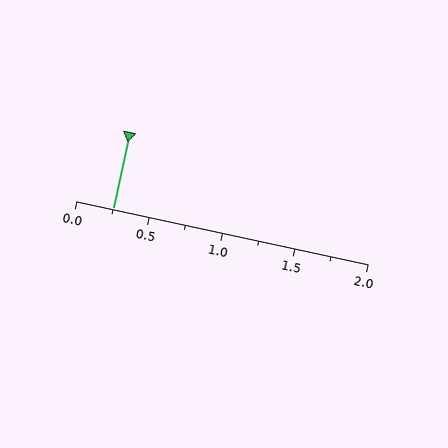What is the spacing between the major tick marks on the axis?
The major ticks are spaced 0.5 apart.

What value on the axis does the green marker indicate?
The marker indicates approximately 0.25.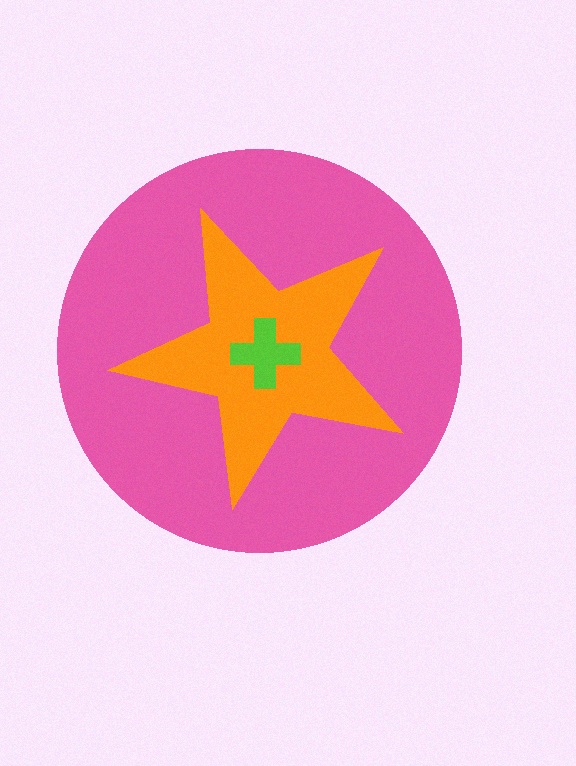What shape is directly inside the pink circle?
The orange star.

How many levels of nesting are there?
3.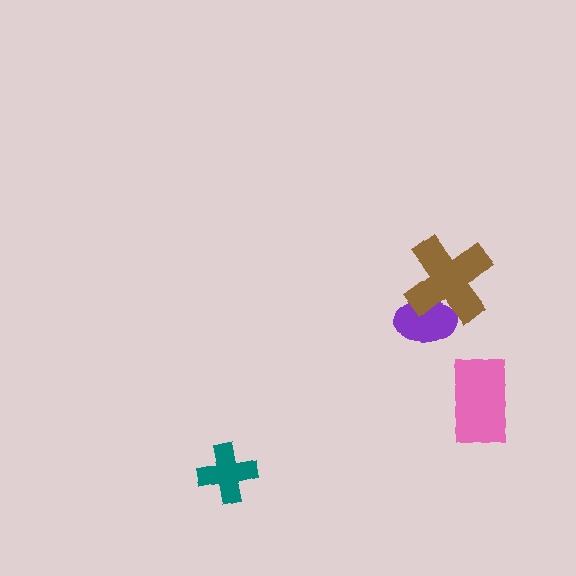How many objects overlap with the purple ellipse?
1 object overlaps with the purple ellipse.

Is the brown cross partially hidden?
No, no other shape covers it.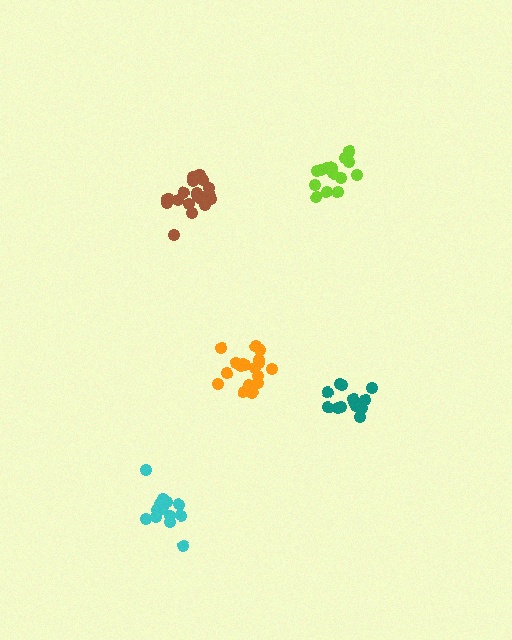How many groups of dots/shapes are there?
There are 5 groups.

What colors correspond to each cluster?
The clusters are colored: teal, cyan, orange, lime, brown.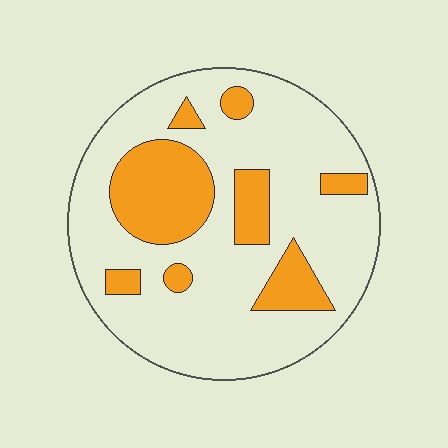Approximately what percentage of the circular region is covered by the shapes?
Approximately 25%.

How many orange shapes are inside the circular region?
8.